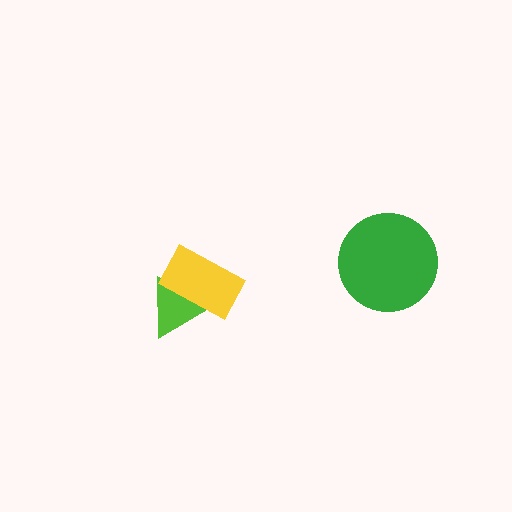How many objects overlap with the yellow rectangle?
1 object overlaps with the yellow rectangle.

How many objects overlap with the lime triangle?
1 object overlaps with the lime triangle.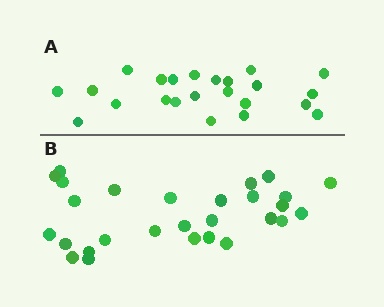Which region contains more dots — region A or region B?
Region B (the bottom region) has more dots.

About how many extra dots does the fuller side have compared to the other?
Region B has about 5 more dots than region A.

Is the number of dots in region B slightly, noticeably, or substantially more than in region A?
Region B has only slightly more — the two regions are fairly close. The ratio is roughly 1.2 to 1.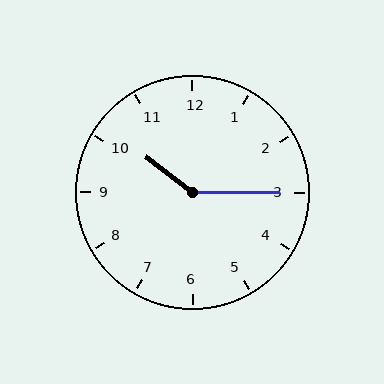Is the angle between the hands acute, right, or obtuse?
It is obtuse.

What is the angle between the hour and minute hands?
Approximately 142 degrees.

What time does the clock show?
10:15.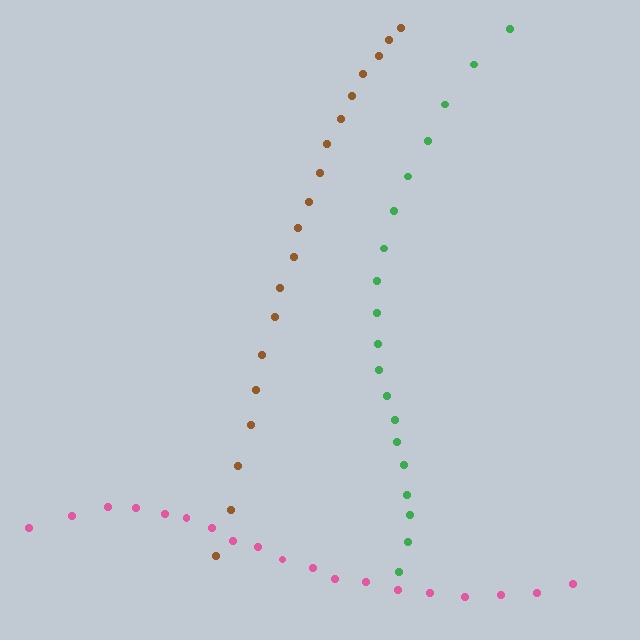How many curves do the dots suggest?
There are 3 distinct paths.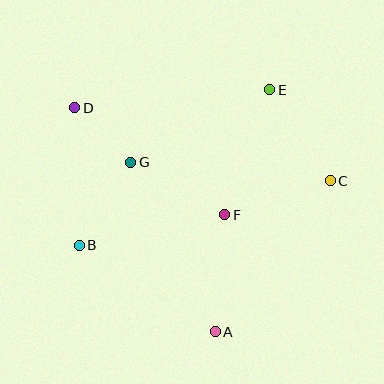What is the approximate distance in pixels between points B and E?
The distance between B and E is approximately 246 pixels.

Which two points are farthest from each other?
Points C and D are farthest from each other.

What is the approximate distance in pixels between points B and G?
The distance between B and G is approximately 97 pixels.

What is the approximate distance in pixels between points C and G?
The distance between C and G is approximately 201 pixels.